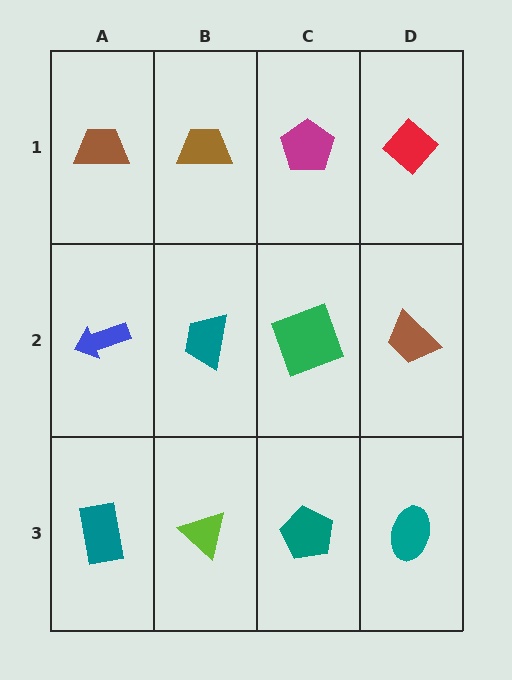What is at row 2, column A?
A blue arrow.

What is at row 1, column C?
A magenta pentagon.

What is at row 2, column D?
A brown trapezoid.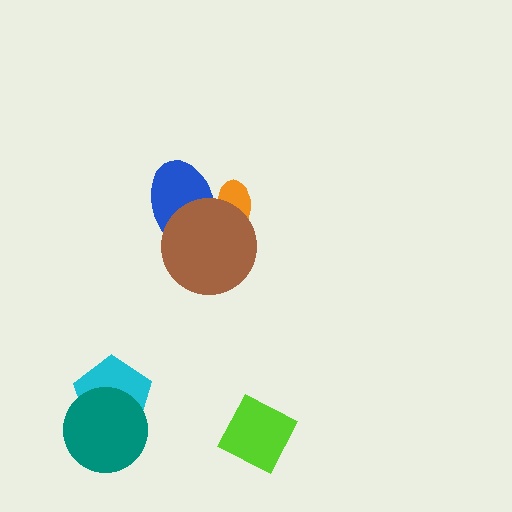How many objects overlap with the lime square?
0 objects overlap with the lime square.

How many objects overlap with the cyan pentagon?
1 object overlaps with the cyan pentagon.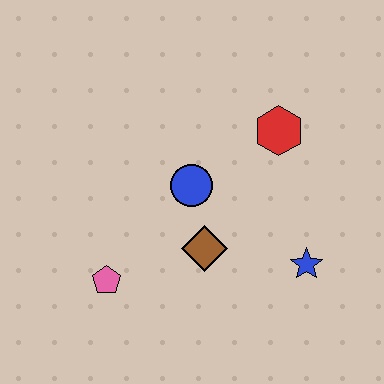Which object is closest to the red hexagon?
The blue circle is closest to the red hexagon.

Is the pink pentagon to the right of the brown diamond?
No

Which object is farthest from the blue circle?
The blue star is farthest from the blue circle.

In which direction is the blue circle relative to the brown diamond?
The blue circle is above the brown diamond.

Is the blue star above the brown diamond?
No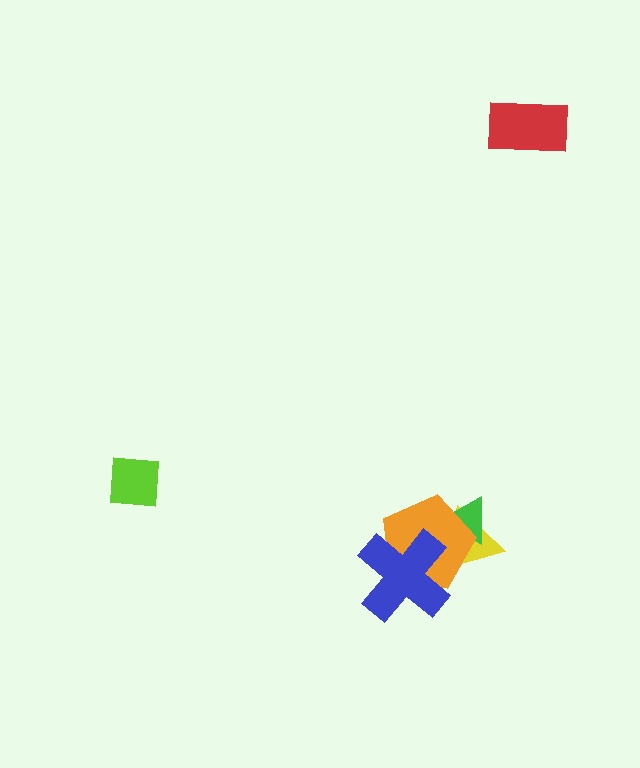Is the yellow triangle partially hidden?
Yes, it is partially covered by another shape.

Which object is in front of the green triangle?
The orange pentagon is in front of the green triangle.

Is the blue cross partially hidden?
No, no other shape covers it.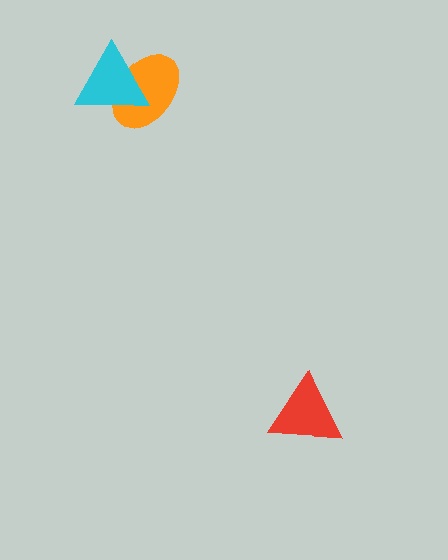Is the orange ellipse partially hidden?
Yes, it is partially covered by another shape.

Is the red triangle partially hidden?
No, no other shape covers it.